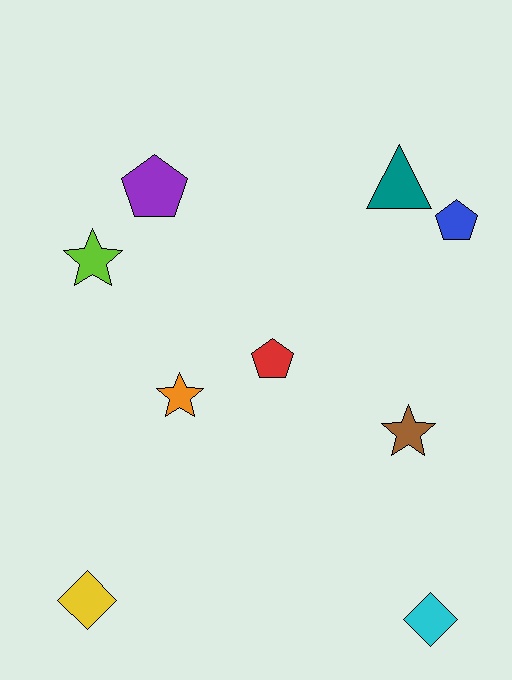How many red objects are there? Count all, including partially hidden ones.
There is 1 red object.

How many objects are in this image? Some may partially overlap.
There are 9 objects.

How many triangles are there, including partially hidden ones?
There is 1 triangle.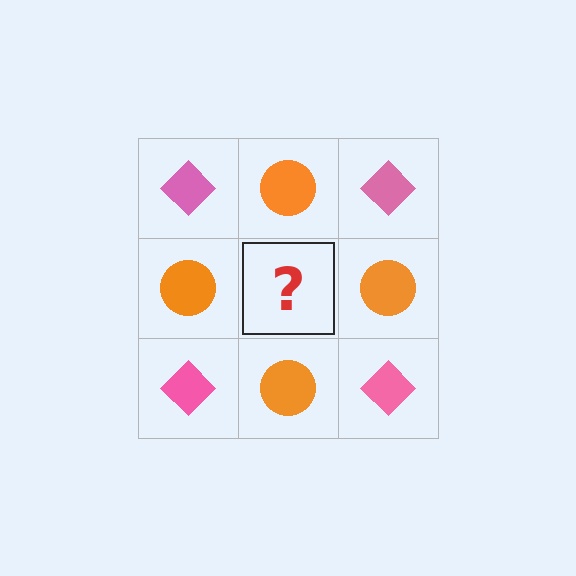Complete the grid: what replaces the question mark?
The question mark should be replaced with a pink diamond.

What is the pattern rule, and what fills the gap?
The rule is that it alternates pink diamond and orange circle in a checkerboard pattern. The gap should be filled with a pink diamond.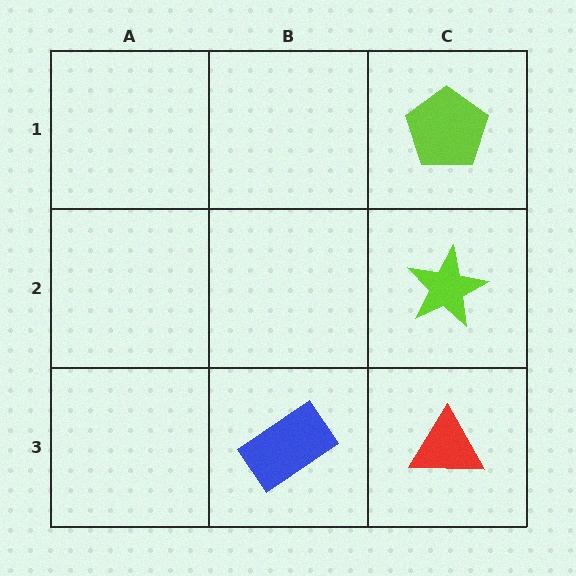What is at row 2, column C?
A lime star.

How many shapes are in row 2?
1 shape.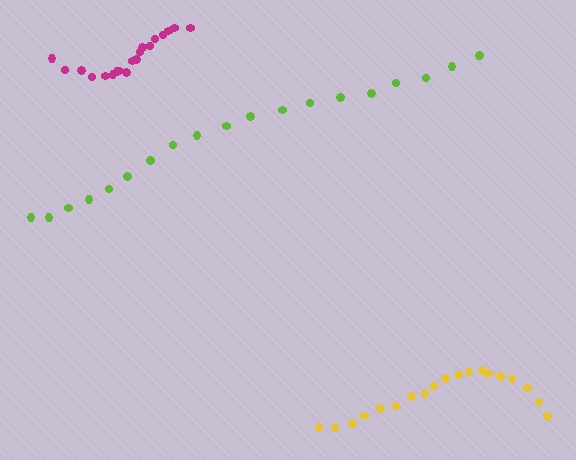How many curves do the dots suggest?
There are 3 distinct paths.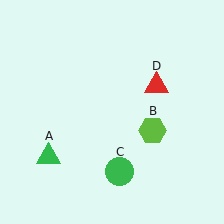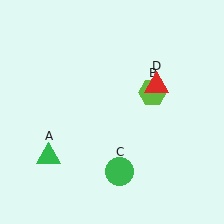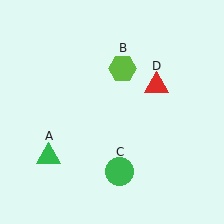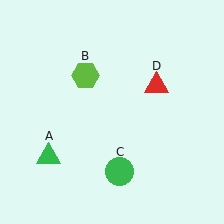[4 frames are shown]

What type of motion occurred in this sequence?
The lime hexagon (object B) rotated counterclockwise around the center of the scene.